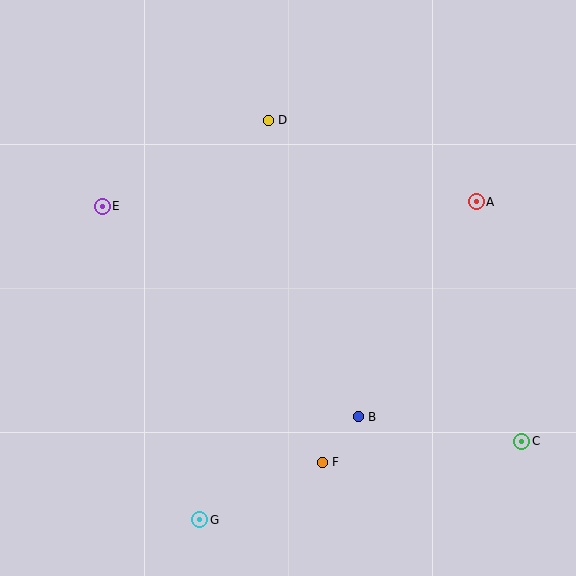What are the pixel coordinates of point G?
Point G is at (200, 520).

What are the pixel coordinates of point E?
Point E is at (102, 206).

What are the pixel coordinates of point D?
Point D is at (268, 120).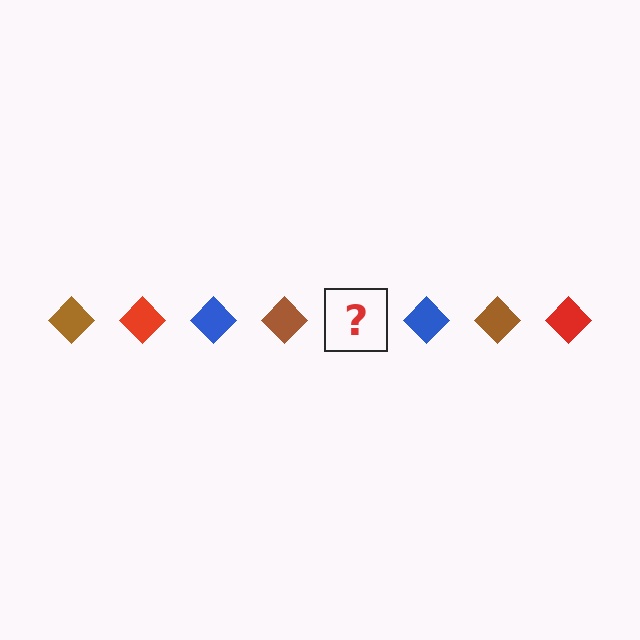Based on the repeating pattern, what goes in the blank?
The blank should be a red diamond.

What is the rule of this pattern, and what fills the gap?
The rule is that the pattern cycles through brown, red, blue diamonds. The gap should be filled with a red diamond.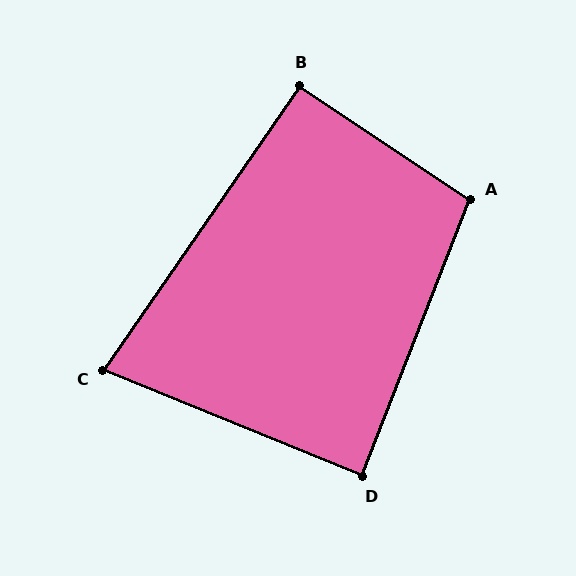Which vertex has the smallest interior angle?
C, at approximately 78 degrees.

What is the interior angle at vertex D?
Approximately 89 degrees (approximately right).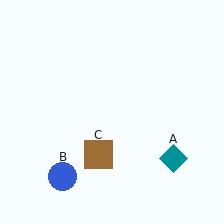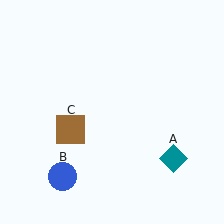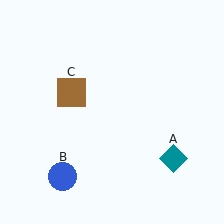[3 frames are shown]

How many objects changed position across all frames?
1 object changed position: brown square (object C).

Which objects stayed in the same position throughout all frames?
Teal diamond (object A) and blue circle (object B) remained stationary.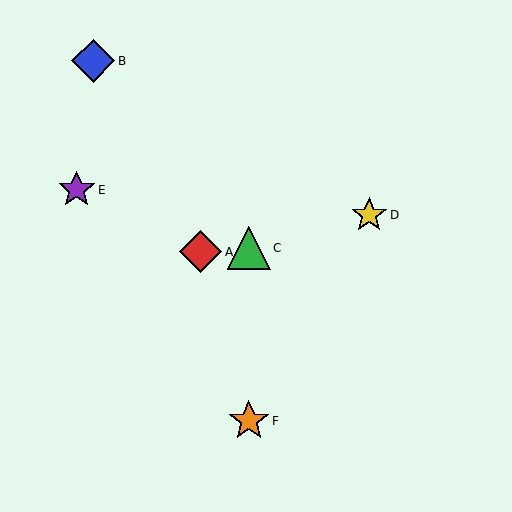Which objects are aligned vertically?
Objects C, F are aligned vertically.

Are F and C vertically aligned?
Yes, both are at x≈249.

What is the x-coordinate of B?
Object B is at x≈93.